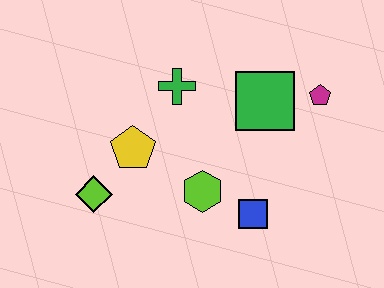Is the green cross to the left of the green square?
Yes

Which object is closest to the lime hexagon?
The blue square is closest to the lime hexagon.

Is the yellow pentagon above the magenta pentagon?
No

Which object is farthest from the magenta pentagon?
The lime diamond is farthest from the magenta pentagon.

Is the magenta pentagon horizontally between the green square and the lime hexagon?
No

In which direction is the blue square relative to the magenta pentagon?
The blue square is below the magenta pentagon.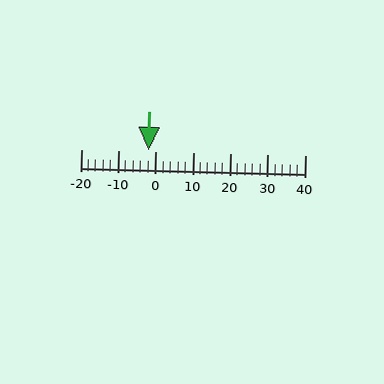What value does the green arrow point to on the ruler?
The green arrow points to approximately -2.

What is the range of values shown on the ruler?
The ruler shows values from -20 to 40.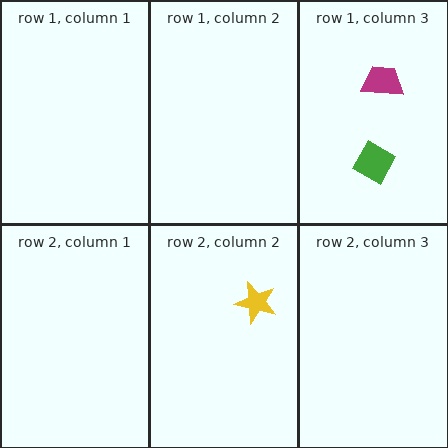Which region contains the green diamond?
The row 1, column 3 region.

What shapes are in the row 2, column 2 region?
The yellow star.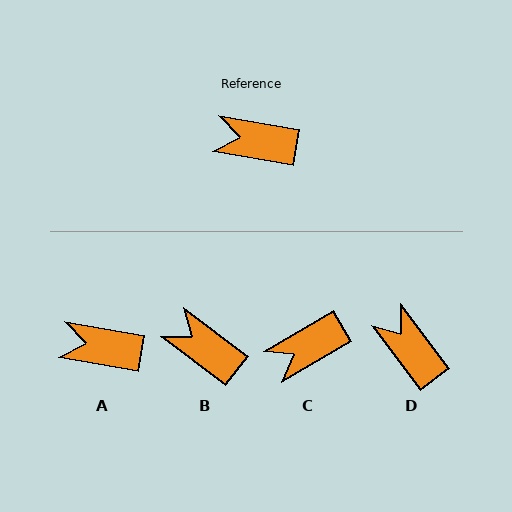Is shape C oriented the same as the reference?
No, it is off by about 40 degrees.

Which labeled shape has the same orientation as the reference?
A.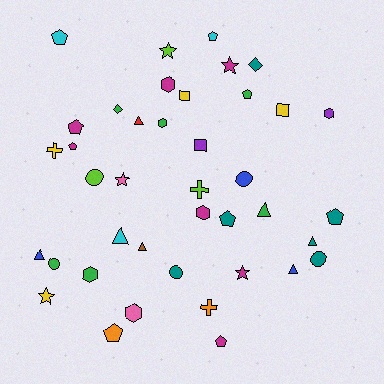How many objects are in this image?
There are 40 objects.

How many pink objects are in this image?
There are 2 pink objects.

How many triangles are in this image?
There are 7 triangles.